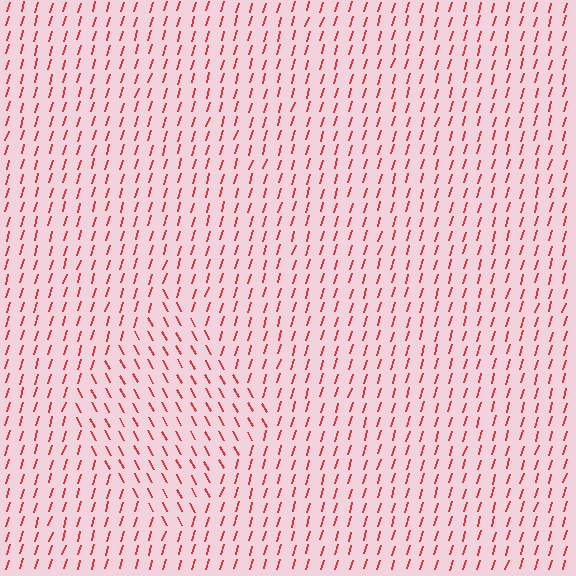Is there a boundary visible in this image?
Yes, there is a texture boundary formed by a change in line orientation.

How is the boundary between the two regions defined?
The boundary is defined purely by a change in line orientation (approximately 45 degrees difference). All lines are the same color and thickness.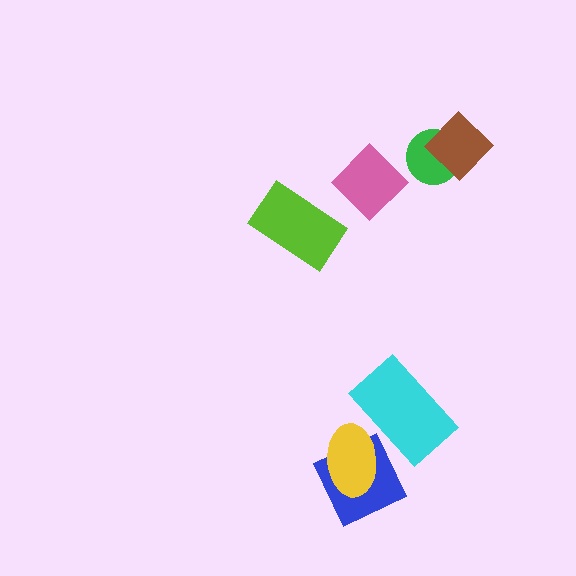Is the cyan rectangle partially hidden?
Yes, it is partially covered by another shape.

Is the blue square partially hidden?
Yes, it is partially covered by another shape.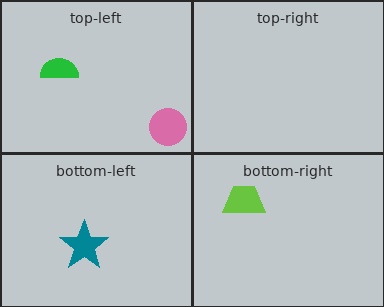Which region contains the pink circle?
The top-left region.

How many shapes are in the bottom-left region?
1.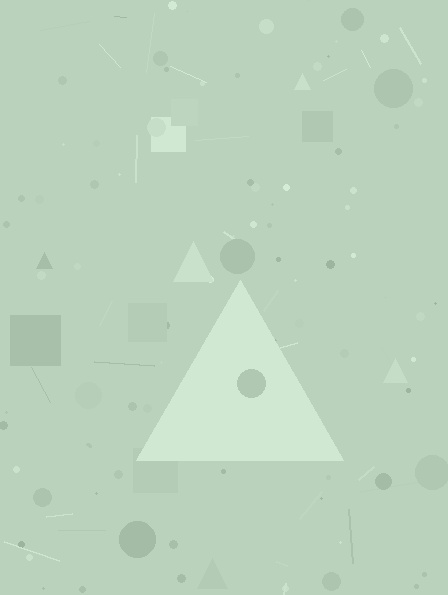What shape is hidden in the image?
A triangle is hidden in the image.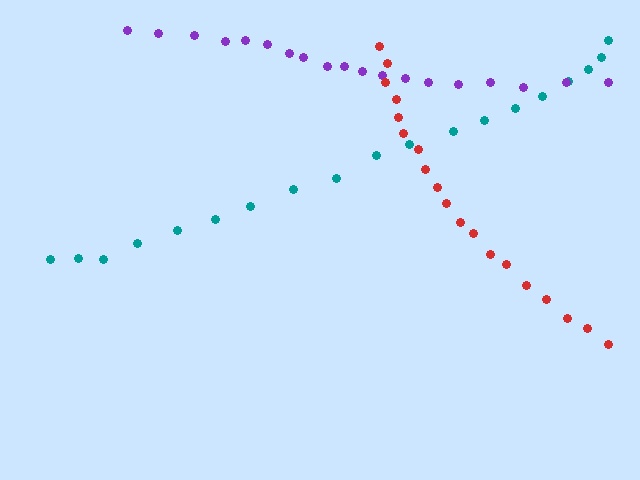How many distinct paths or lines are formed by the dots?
There are 3 distinct paths.